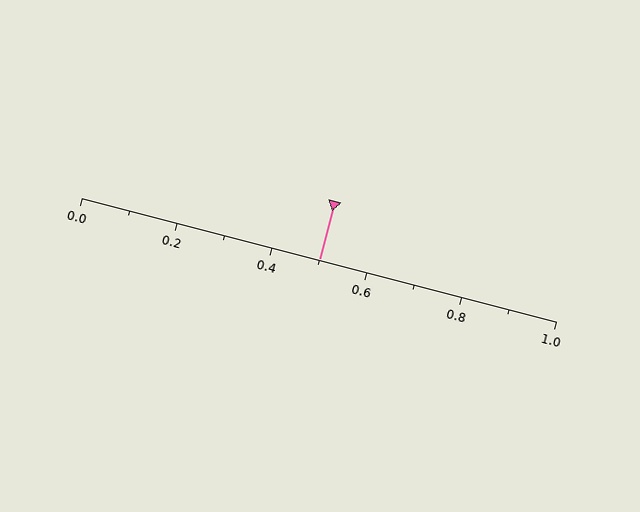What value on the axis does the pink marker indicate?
The marker indicates approximately 0.5.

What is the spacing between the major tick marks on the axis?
The major ticks are spaced 0.2 apart.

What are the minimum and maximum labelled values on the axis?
The axis runs from 0.0 to 1.0.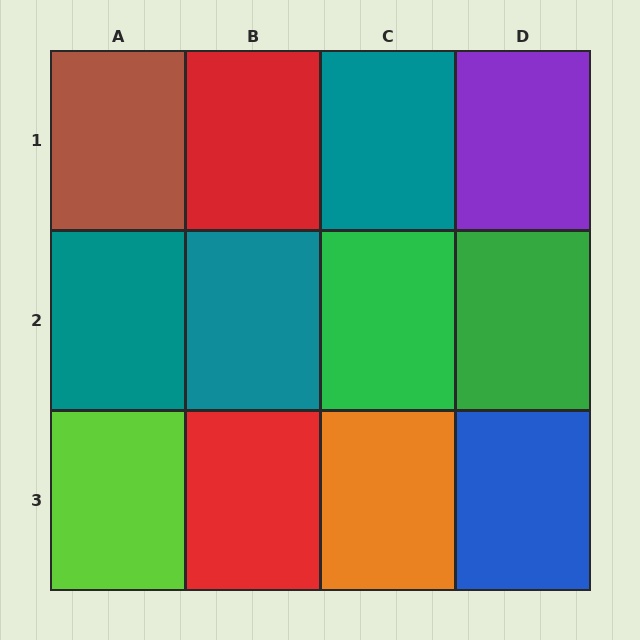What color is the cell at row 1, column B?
Red.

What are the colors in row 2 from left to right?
Teal, teal, green, green.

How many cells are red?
2 cells are red.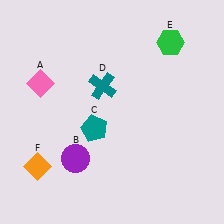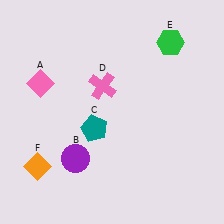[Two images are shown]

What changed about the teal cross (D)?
In Image 1, D is teal. In Image 2, it changed to pink.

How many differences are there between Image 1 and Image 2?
There is 1 difference between the two images.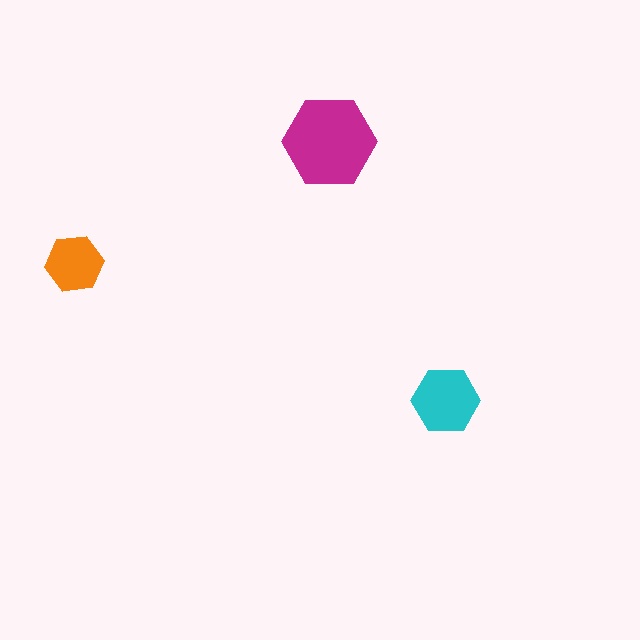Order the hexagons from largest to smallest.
the magenta one, the cyan one, the orange one.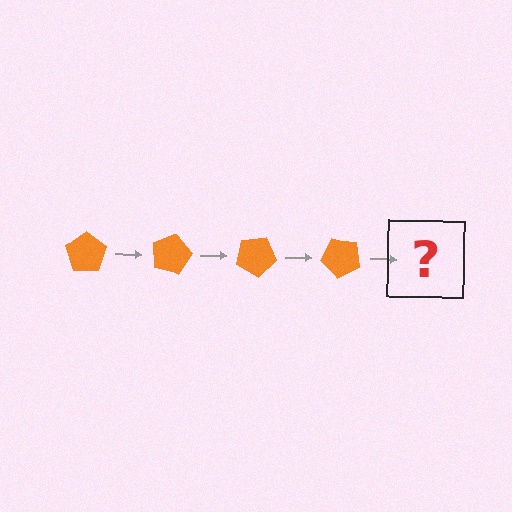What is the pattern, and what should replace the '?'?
The pattern is that the pentagon rotates 15 degrees each step. The '?' should be an orange pentagon rotated 60 degrees.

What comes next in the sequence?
The next element should be an orange pentagon rotated 60 degrees.